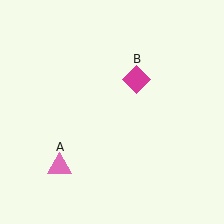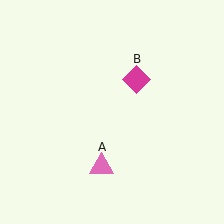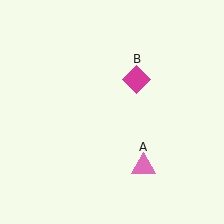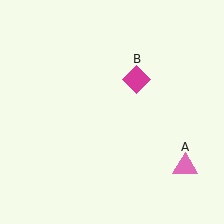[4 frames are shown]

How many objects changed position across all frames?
1 object changed position: pink triangle (object A).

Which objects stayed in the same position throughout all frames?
Magenta diamond (object B) remained stationary.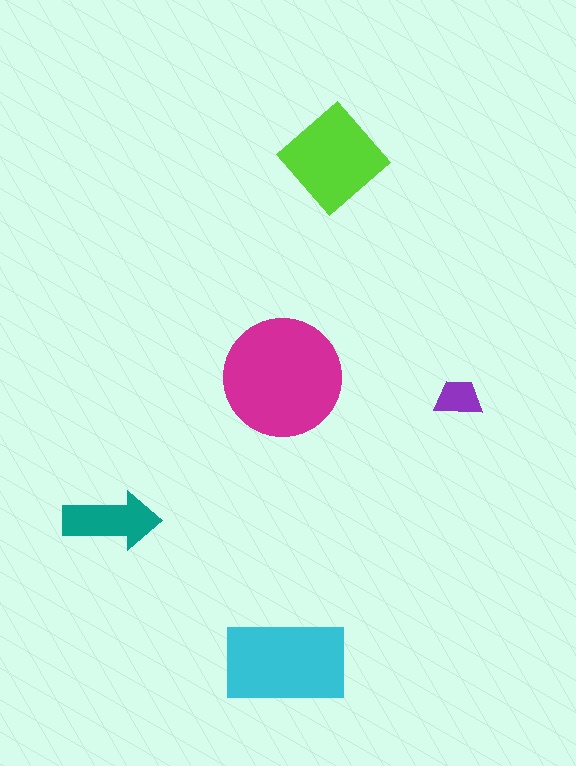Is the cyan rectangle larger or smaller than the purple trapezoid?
Larger.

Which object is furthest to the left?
The teal arrow is leftmost.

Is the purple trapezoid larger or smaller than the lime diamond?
Smaller.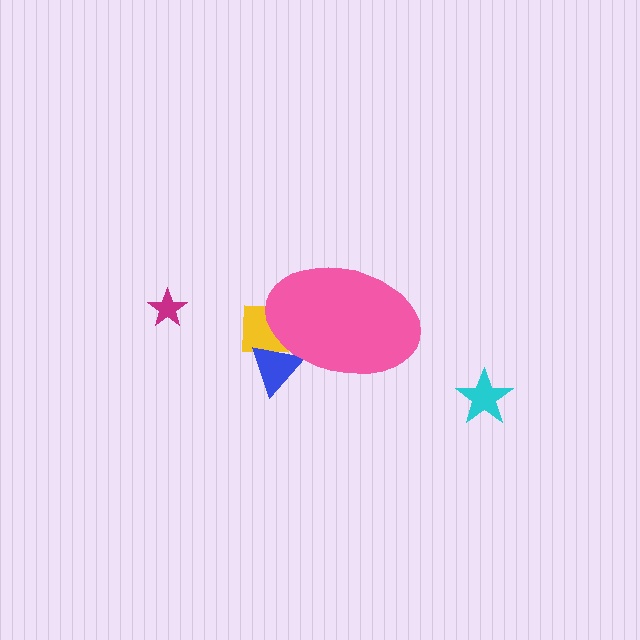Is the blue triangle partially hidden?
Yes, the blue triangle is partially hidden behind the pink ellipse.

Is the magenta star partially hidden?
No, the magenta star is fully visible.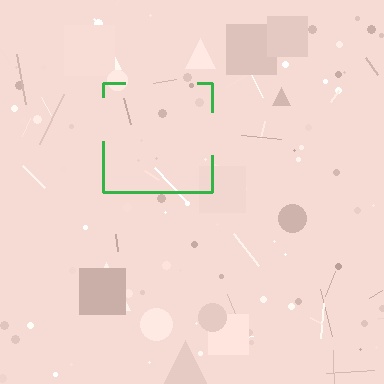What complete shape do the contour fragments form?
The contour fragments form a square.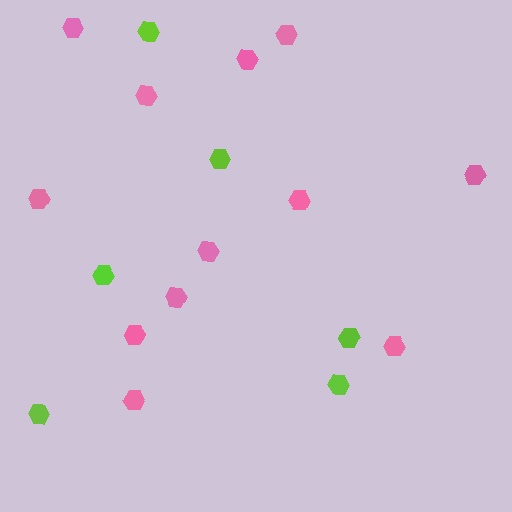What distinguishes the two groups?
There are 2 groups: one group of pink hexagons (12) and one group of lime hexagons (6).